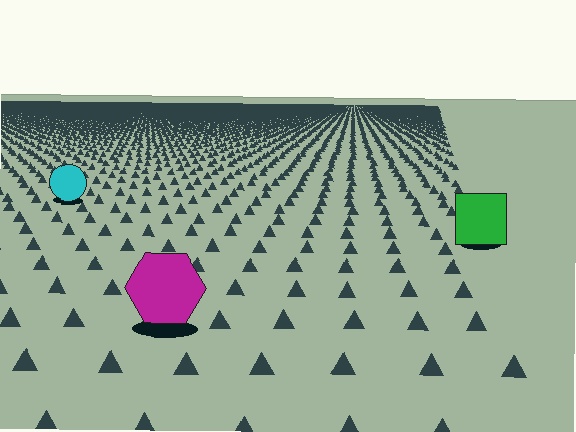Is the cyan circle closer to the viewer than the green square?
No. The green square is closer — you can tell from the texture gradient: the ground texture is coarser near it.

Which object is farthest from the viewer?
The cyan circle is farthest from the viewer. It appears smaller and the ground texture around it is denser.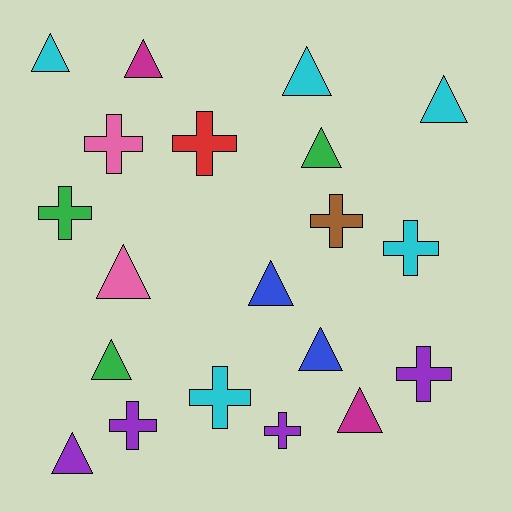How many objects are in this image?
There are 20 objects.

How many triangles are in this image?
There are 11 triangles.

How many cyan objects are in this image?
There are 5 cyan objects.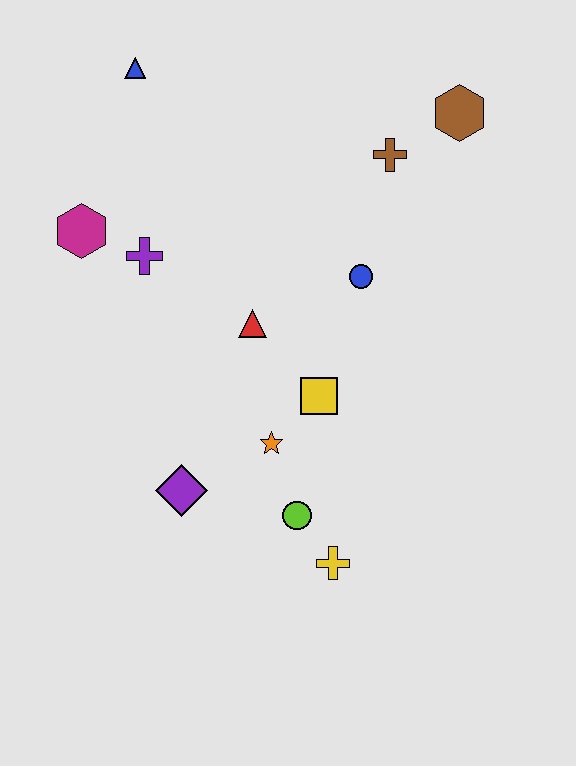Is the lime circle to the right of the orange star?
Yes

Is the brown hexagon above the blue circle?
Yes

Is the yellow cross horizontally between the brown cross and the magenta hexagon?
Yes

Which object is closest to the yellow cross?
The lime circle is closest to the yellow cross.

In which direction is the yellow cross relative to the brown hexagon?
The yellow cross is below the brown hexagon.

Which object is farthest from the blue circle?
The blue triangle is farthest from the blue circle.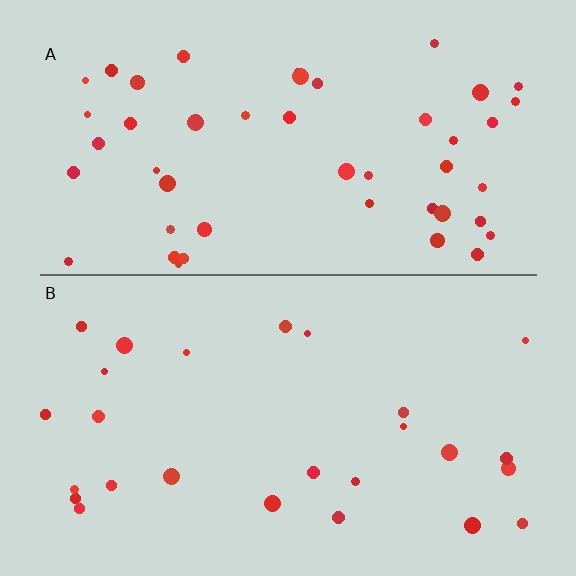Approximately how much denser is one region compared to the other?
Approximately 1.8× — region A over region B.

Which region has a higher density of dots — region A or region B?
A (the top).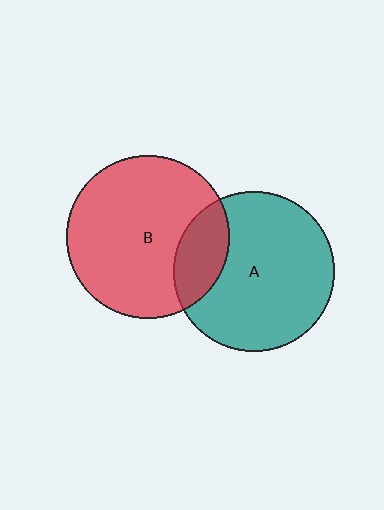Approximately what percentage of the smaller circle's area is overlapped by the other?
Approximately 20%.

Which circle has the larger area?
Circle B (red).